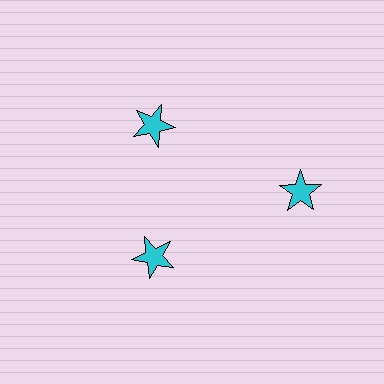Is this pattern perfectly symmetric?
No. The 3 cyan stars are arranged in a ring, but one element near the 3 o'clock position is pushed outward from the center, breaking the 3-fold rotational symmetry.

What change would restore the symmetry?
The symmetry would be restored by moving it inward, back onto the ring so that all 3 stars sit at equal angles and equal distance from the center.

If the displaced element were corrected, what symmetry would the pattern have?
It would have 3-fold rotational symmetry — the pattern would map onto itself every 120 degrees.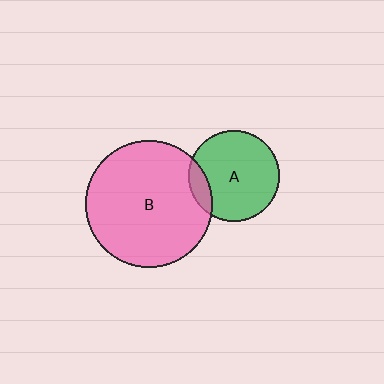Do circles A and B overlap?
Yes.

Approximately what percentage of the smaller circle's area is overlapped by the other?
Approximately 15%.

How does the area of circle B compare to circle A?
Approximately 2.0 times.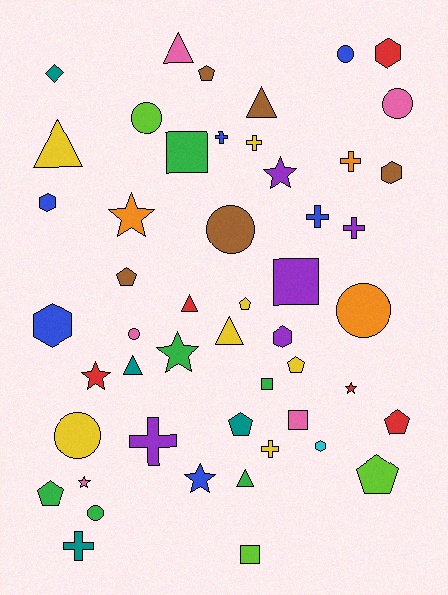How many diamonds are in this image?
There is 1 diamond.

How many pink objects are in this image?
There are 5 pink objects.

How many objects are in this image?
There are 50 objects.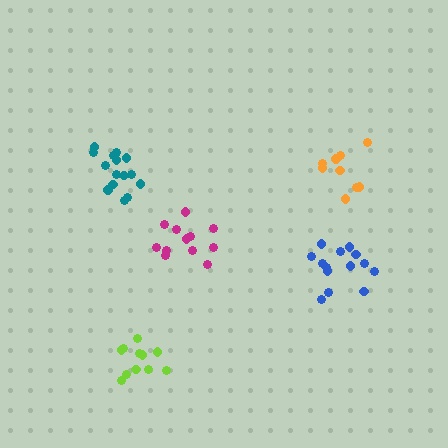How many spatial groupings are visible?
There are 5 spatial groupings.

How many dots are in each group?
Group 1: 14 dots, Group 2: 12 dots, Group 3: 15 dots, Group 4: 9 dots, Group 5: 11 dots (61 total).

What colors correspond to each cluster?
The clusters are colored: blue, magenta, teal, orange, lime.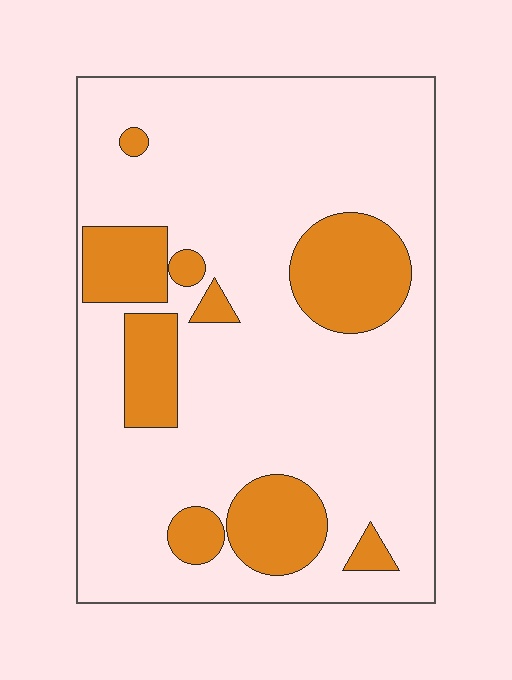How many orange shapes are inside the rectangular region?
9.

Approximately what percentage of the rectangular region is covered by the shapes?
Approximately 20%.